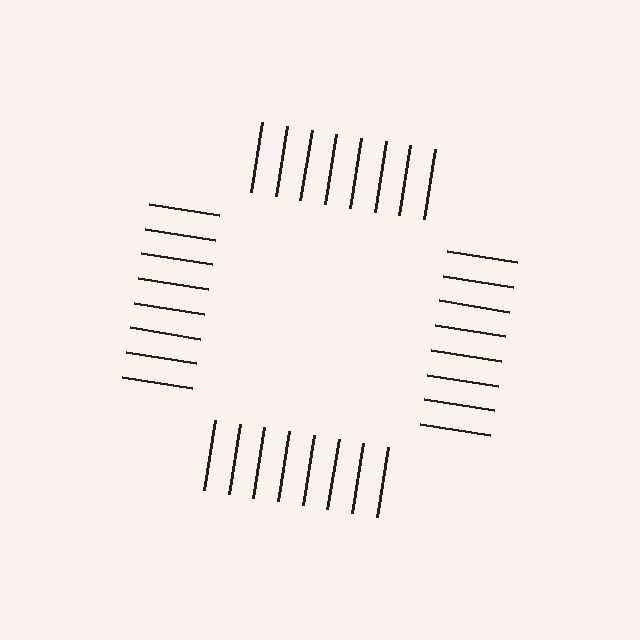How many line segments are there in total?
32 — 8 along each of the 4 edges.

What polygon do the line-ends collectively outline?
An illusory square — the line segments terminate on its edges but no continuous stroke is drawn.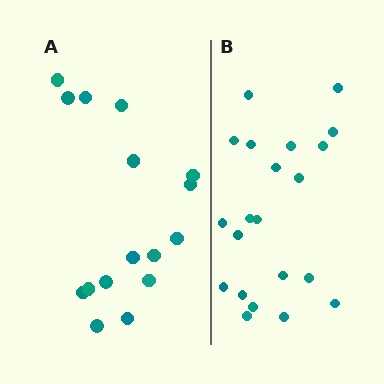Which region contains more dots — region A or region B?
Region B (the right region) has more dots.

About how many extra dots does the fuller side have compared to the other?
Region B has about 5 more dots than region A.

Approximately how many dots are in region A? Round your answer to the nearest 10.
About 20 dots. (The exact count is 16, which rounds to 20.)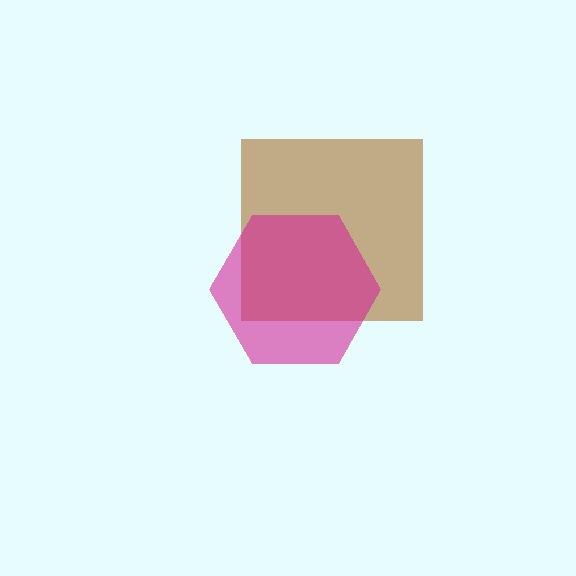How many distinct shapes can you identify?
There are 2 distinct shapes: a brown square, a magenta hexagon.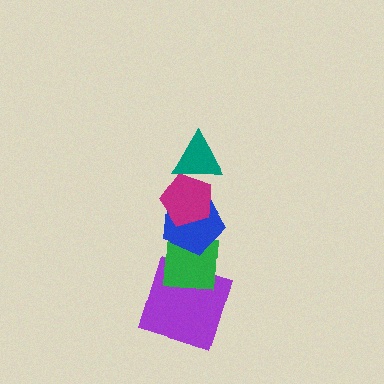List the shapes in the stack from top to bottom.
From top to bottom: the teal triangle, the magenta pentagon, the blue pentagon, the green square, the purple square.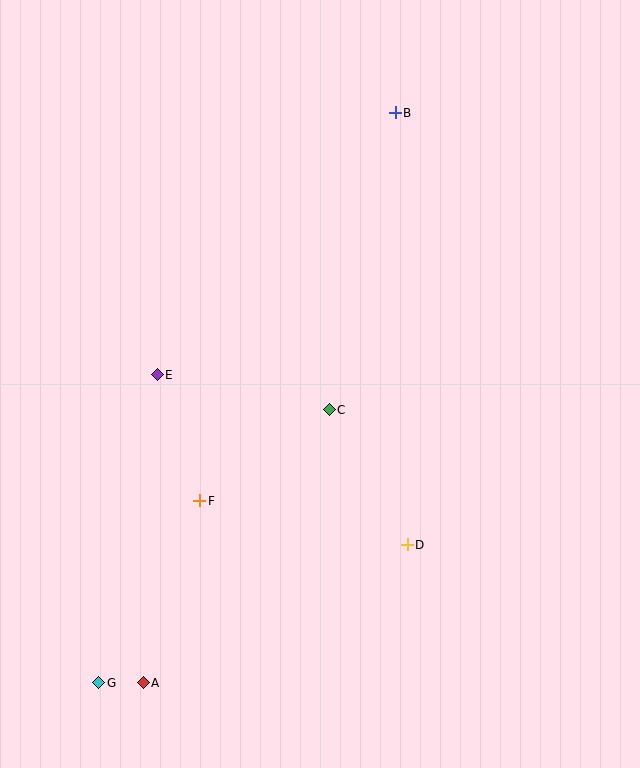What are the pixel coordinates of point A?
Point A is at (143, 683).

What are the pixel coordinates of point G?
Point G is at (98, 683).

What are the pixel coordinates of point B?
Point B is at (395, 113).